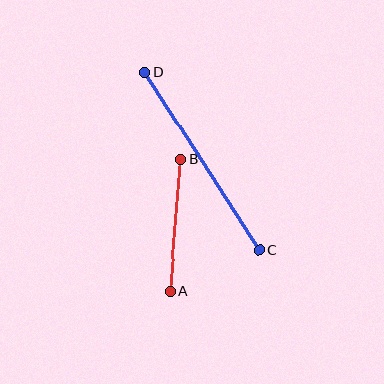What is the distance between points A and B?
The distance is approximately 133 pixels.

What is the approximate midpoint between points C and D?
The midpoint is at approximately (202, 161) pixels.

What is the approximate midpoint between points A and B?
The midpoint is at approximately (175, 225) pixels.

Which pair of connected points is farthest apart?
Points C and D are farthest apart.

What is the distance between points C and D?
The distance is approximately 212 pixels.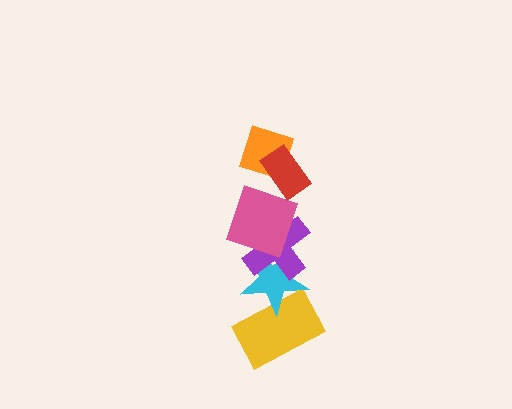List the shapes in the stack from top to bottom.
From top to bottom: the red rectangle, the orange diamond, the pink square, the purple cross, the cyan star, the yellow rectangle.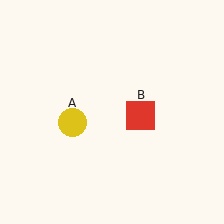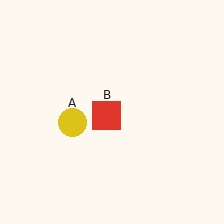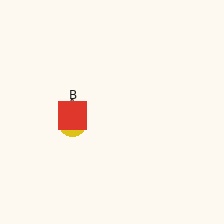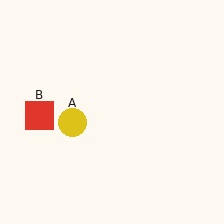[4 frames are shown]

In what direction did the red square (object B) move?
The red square (object B) moved left.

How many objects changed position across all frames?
1 object changed position: red square (object B).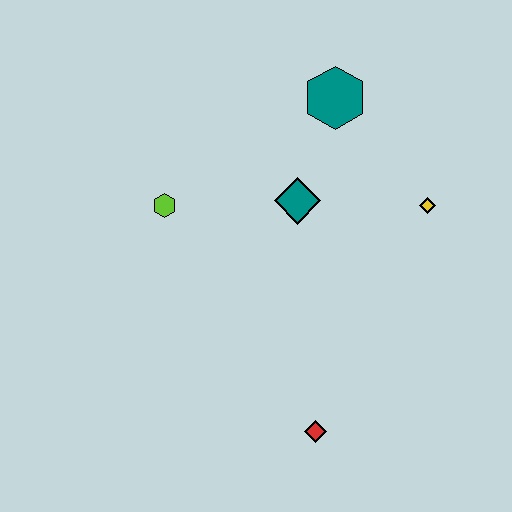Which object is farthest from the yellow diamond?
The lime hexagon is farthest from the yellow diamond.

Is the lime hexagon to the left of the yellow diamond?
Yes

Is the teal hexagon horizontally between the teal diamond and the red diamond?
No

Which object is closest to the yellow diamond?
The teal diamond is closest to the yellow diamond.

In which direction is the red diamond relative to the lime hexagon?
The red diamond is below the lime hexagon.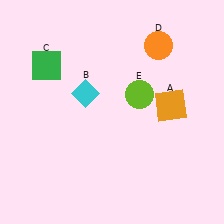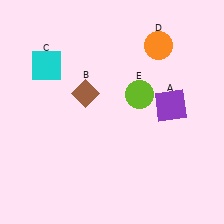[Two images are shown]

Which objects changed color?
A changed from orange to purple. B changed from cyan to brown. C changed from green to cyan.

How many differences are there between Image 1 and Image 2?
There are 3 differences between the two images.